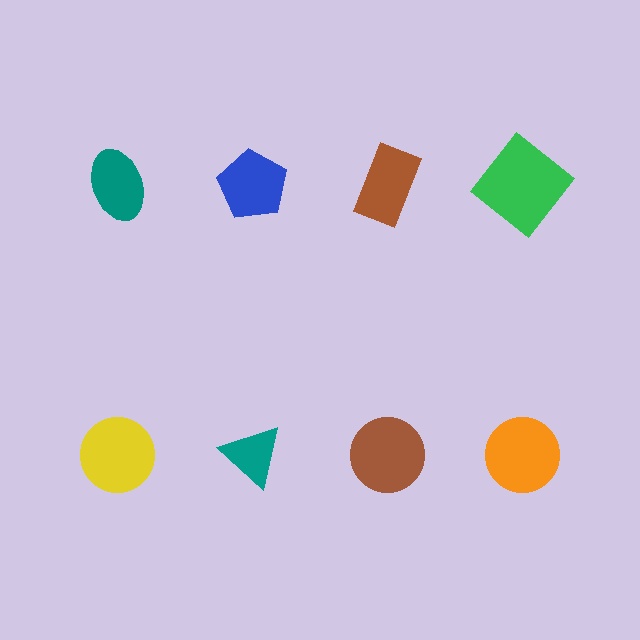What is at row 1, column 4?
A green diamond.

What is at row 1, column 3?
A brown rectangle.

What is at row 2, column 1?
A yellow circle.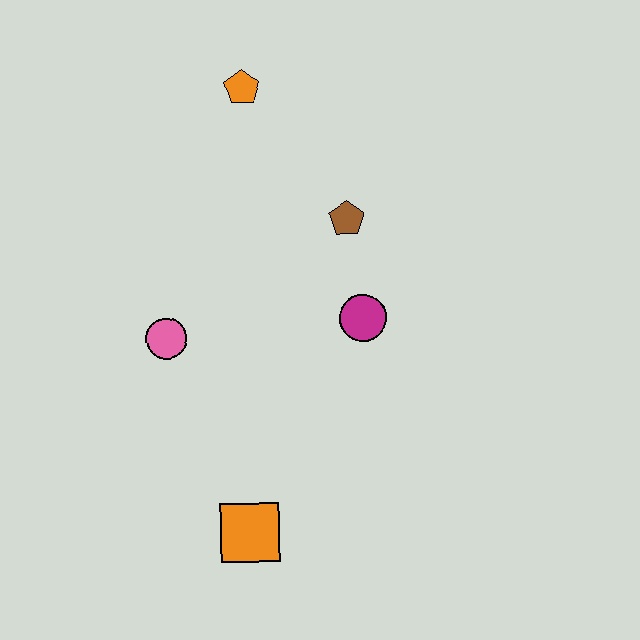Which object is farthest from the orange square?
The orange pentagon is farthest from the orange square.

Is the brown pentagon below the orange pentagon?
Yes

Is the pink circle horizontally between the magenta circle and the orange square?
No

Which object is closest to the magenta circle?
The brown pentagon is closest to the magenta circle.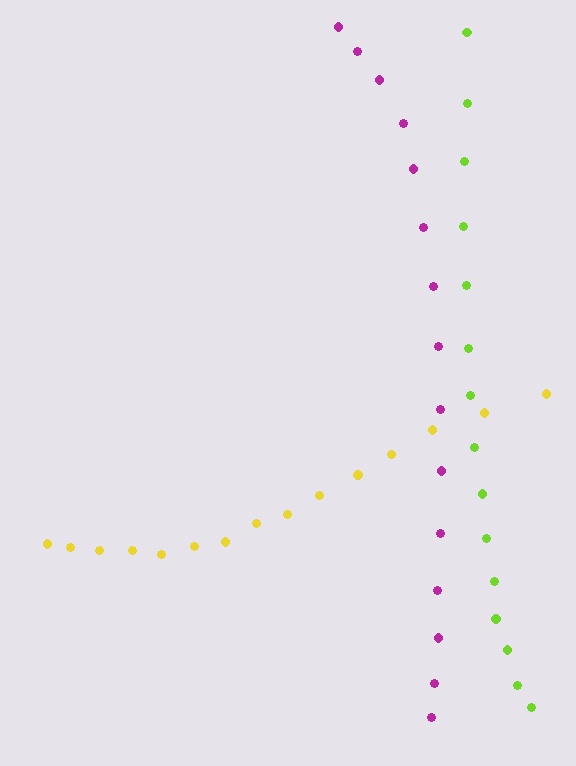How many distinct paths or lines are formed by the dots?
There are 3 distinct paths.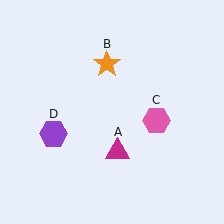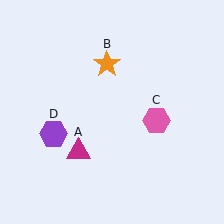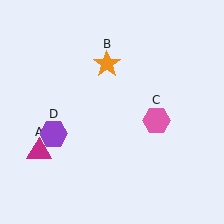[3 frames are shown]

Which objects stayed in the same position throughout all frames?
Orange star (object B) and pink hexagon (object C) and purple hexagon (object D) remained stationary.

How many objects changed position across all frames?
1 object changed position: magenta triangle (object A).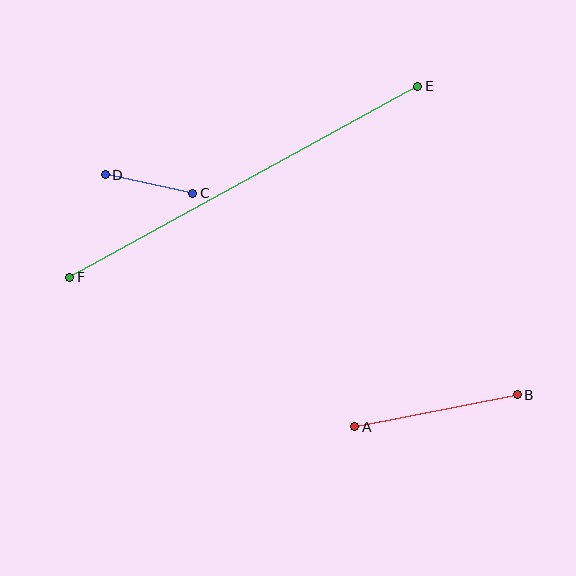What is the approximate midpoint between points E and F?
The midpoint is at approximately (244, 182) pixels.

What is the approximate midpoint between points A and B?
The midpoint is at approximately (436, 411) pixels.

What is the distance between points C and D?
The distance is approximately 90 pixels.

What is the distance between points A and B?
The distance is approximately 165 pixels.